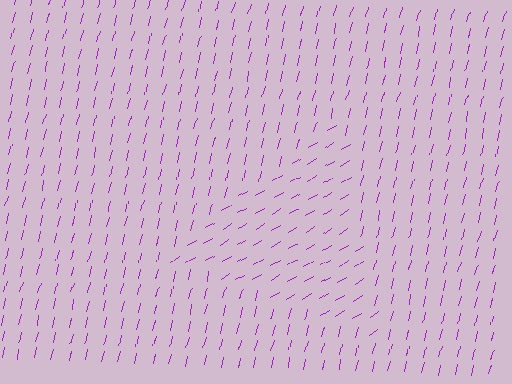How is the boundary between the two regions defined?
The boundary is defined purely by a change in line orientation (approximately 45 degrees difference). All lines are the same color and thickness.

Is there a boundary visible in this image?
Yes, there is a texture boundary formed by a change in line orientation.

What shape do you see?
I see a triangle.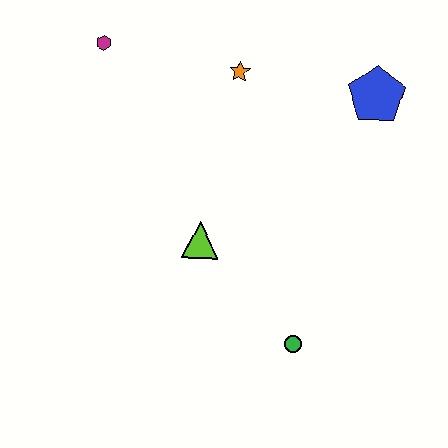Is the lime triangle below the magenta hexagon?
Yes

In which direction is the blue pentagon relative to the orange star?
The blue pentagon is to the right of the orange star.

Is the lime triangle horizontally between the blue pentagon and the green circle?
No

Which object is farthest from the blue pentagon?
The magenta hexagon is farthest from the blue pentagon.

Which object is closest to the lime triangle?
The green circle is closest to the lime triangle.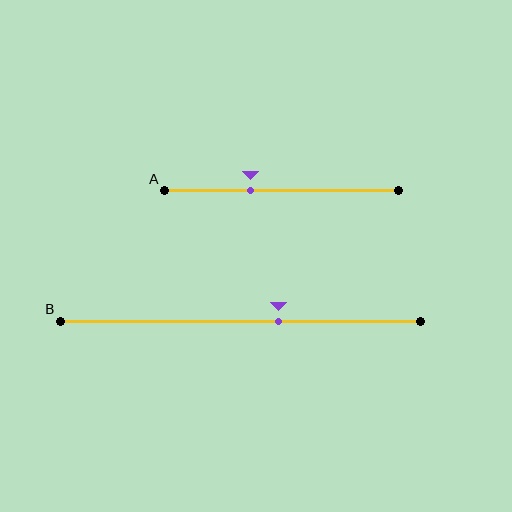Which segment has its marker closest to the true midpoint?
Segment B has its marker closest to the true midpoint.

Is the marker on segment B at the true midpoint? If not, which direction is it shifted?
No, the marker on segment B is shifted to the right by about 11% of the segment length.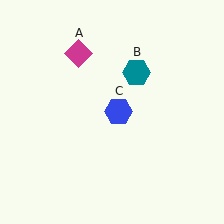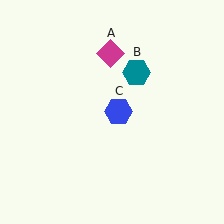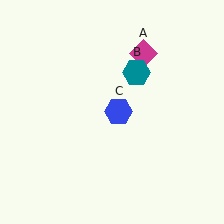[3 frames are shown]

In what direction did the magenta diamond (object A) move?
The magenta diamond (object A) moved right.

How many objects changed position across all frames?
1 object changed position: magenta diamond (object A).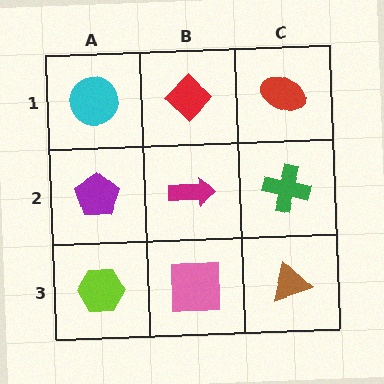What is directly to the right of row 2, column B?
A green cross.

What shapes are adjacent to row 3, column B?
A magenta arrow (row 2, column B), a lime hexagon (row 3, column A), a brown triangle (row 3, column C).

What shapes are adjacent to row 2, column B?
A red diamond (row 1, column B), a pink square (row 3, column B), a purple pentagon (row 2, column A), a green cross (row 2, column C).